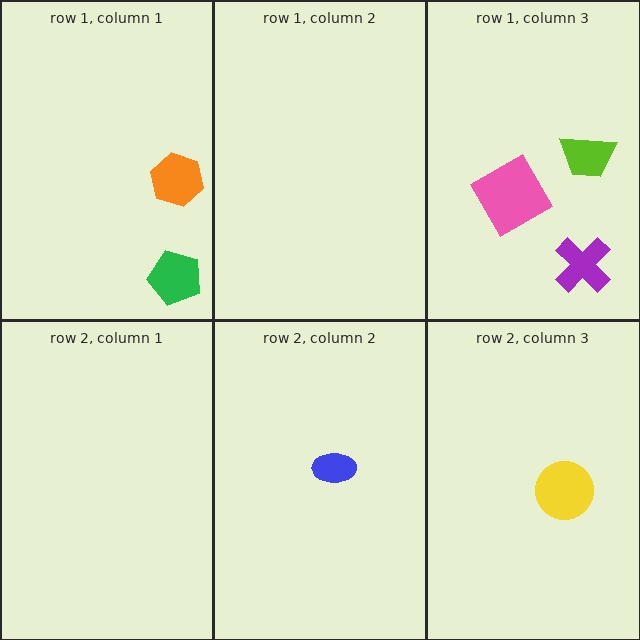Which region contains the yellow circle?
The row 2, column 3 region.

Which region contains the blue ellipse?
The row 2, column 2 region.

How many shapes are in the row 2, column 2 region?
1.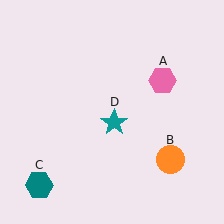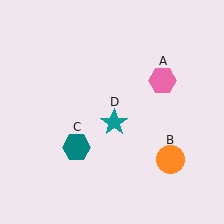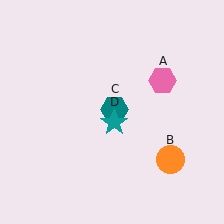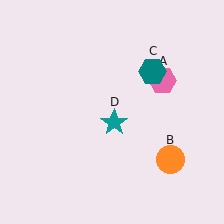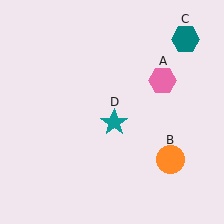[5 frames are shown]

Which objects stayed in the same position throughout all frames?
Pink hexagon (object A) and orange circle (object B) and teal star (object D) remained stationary.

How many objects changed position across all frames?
1 object changed position: teal hexagon (object C).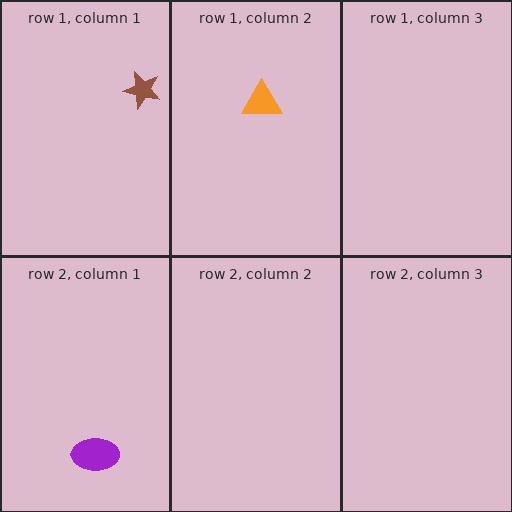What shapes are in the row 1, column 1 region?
The brown star.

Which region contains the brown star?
The row 1, column 1 region.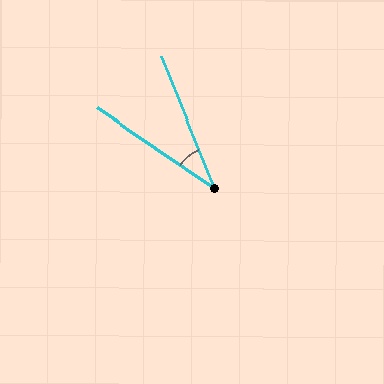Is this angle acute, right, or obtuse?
It is acute.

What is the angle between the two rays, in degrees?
Approximately 34 degrees.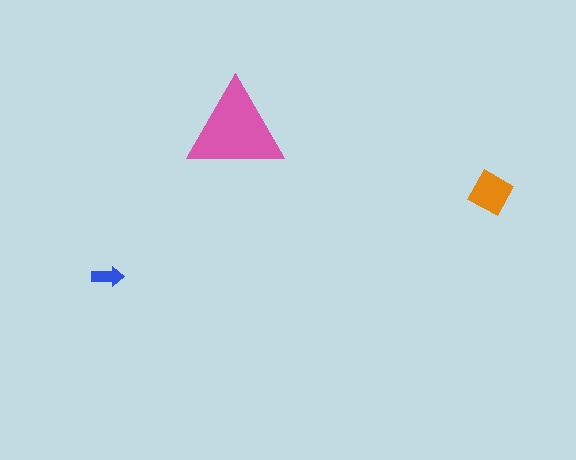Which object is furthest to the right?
The orange diamond is rightmost.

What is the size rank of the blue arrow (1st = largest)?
3rd.